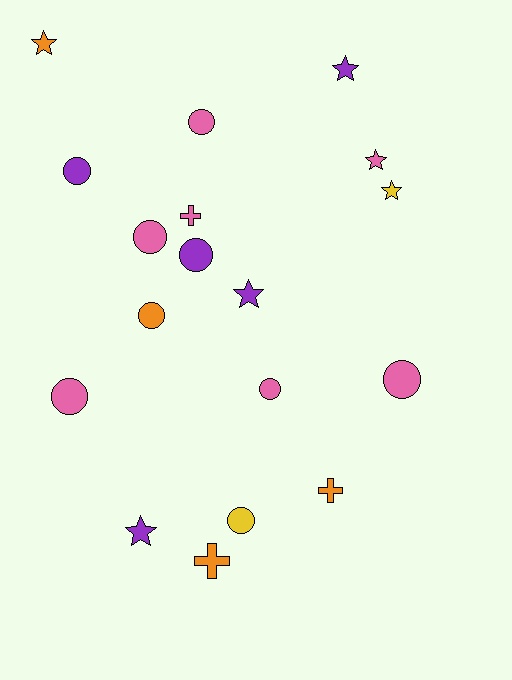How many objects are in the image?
There are 18 objects.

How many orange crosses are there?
There are 2 orange crosses.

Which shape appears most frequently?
Circle, with 9 objects.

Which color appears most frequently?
Pink, with 7 objects.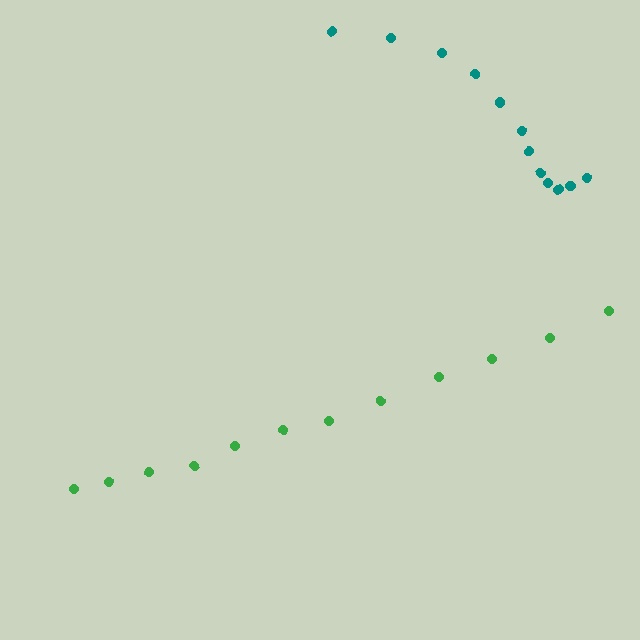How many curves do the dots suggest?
There are 2 distinct paths.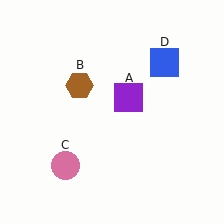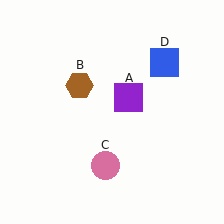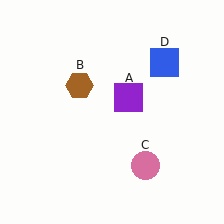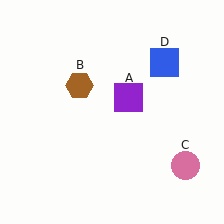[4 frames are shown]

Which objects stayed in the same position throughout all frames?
Purple square (object A) and brown hexagon (object B) and blue square (object D) remained stationary.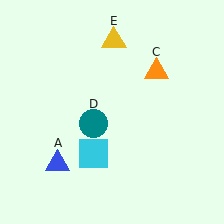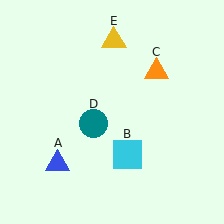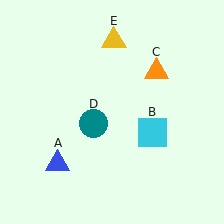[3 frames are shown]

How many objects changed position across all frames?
1 object changed position: cyan square (object B).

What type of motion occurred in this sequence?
The cyan square (object B) rotated counterclockwise around the center of the scene.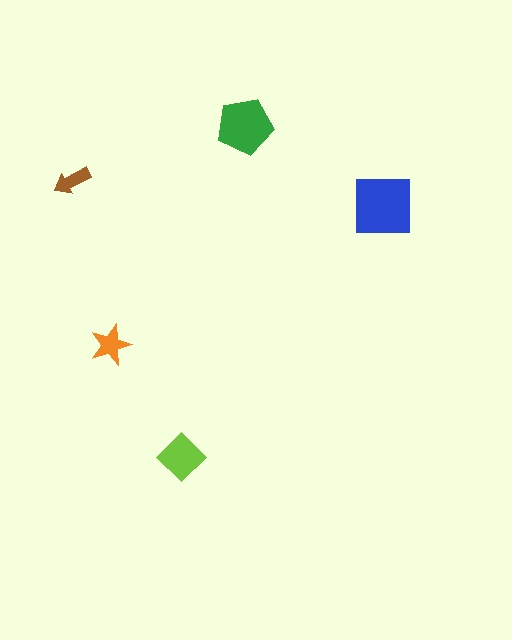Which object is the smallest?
The brown arrow.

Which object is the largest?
The blue square.